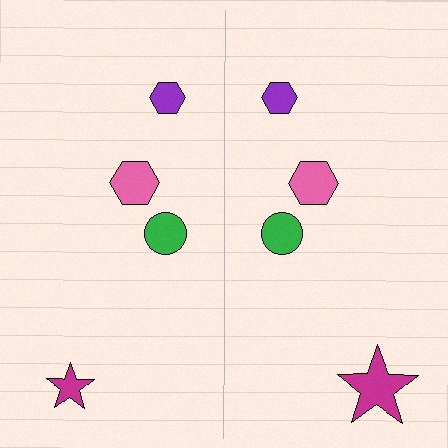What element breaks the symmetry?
The magenta star on the right side has a different size than its mirror counterpart.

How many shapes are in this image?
There are 8 shapes in this image.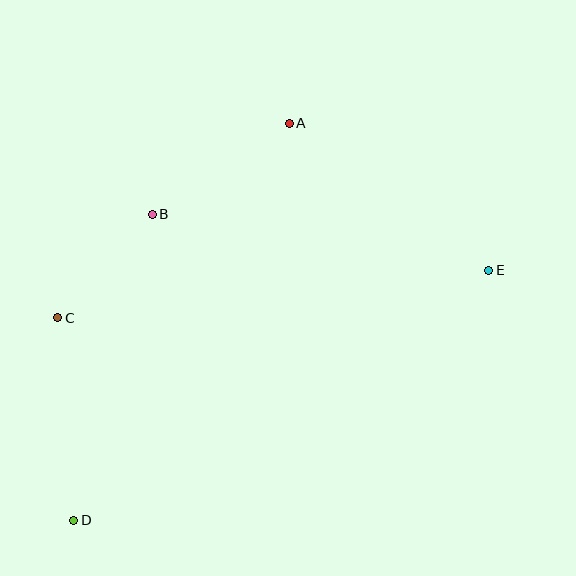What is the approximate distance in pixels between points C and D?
The distance between C and D is approximately 203 pixels.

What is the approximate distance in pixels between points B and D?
The distance between B and D is approximately 316 pixels.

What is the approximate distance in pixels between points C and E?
The distance between C and E is approximately 434 pixels.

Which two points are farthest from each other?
Points D and E are farthest from each other.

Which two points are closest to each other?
Points B and C are closest to each other.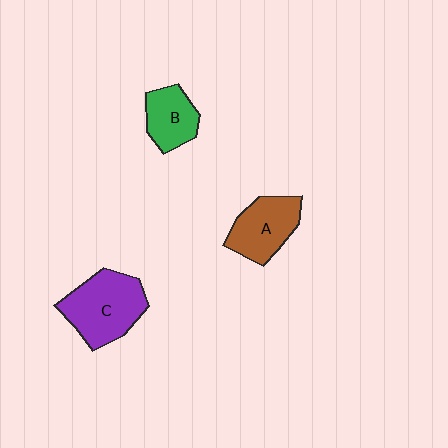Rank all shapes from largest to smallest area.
From largest to smallest: C (purple), A (brown), B (green).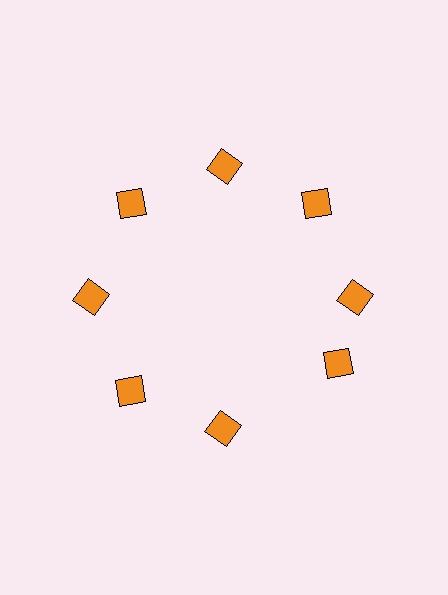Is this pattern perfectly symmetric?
No. The 8 orange diamonds are arranged in a ring, but one element near the 4 o'clock position is rotated out of alignment along the ring, breaking the 8-fold rotational symmetry.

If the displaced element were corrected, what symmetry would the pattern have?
It would have 8-fold rotational symmetry — the pattern would map onto itself every 45 degrees.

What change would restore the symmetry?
The symmetry would be restored by rotating it back into even spacing with its neighbors so that all 8 diamonds sit at equal angles and equal distance from the center.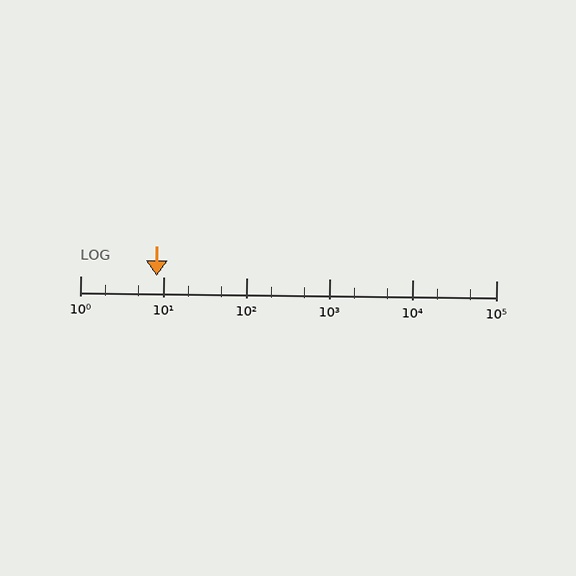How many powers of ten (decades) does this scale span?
The scale spans 5 decades, from 1 to 100000.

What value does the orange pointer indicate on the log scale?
The pointer indicates approximately 8.4.